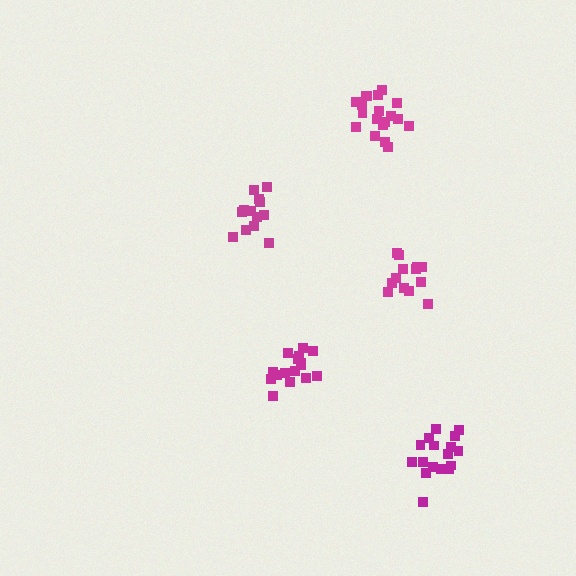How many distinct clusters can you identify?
There are 5 distinct clusters.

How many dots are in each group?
Group 1: 13 dots, Group 2: 19 dots, Group 3: 17 dots, Group 4: 13 dots, Group 5: 17 dots (79 total).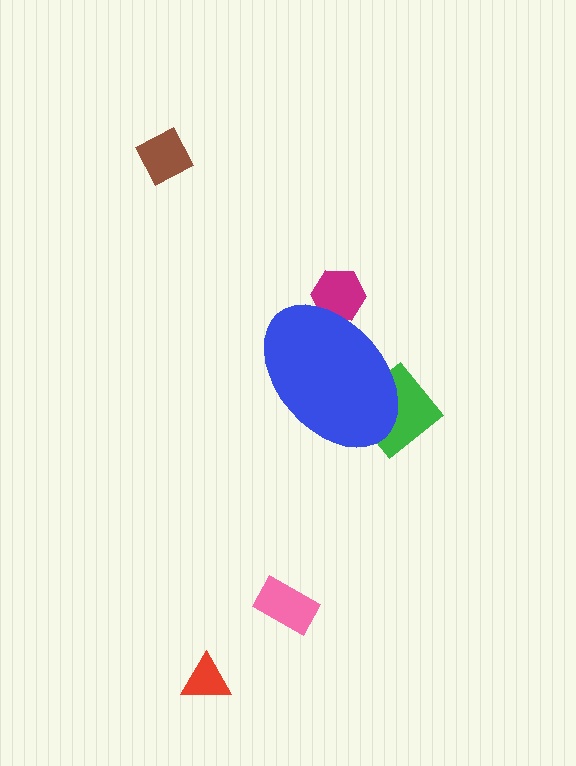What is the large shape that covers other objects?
A blue ellipse.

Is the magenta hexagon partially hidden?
Yes, the magenta hexagon is partially hidden behind the blue ellipse.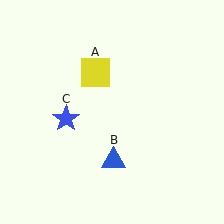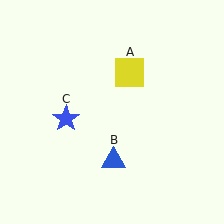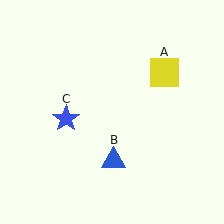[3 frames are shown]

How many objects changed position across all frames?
1 object changed position: yellow square (object A).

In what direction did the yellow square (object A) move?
The yellow square (object A) moved right.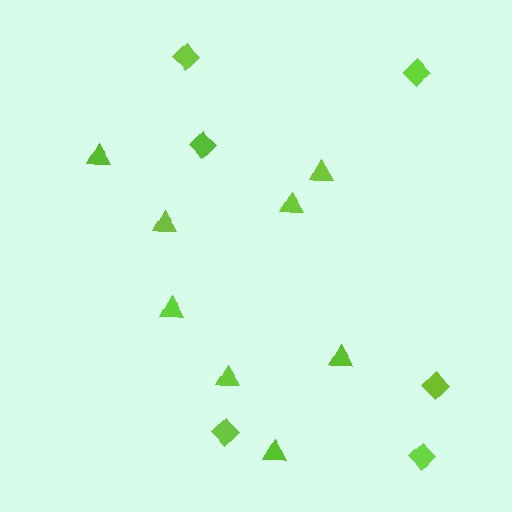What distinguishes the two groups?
There are 2 groups: one group of diamonds (6) and one group of triangles (8).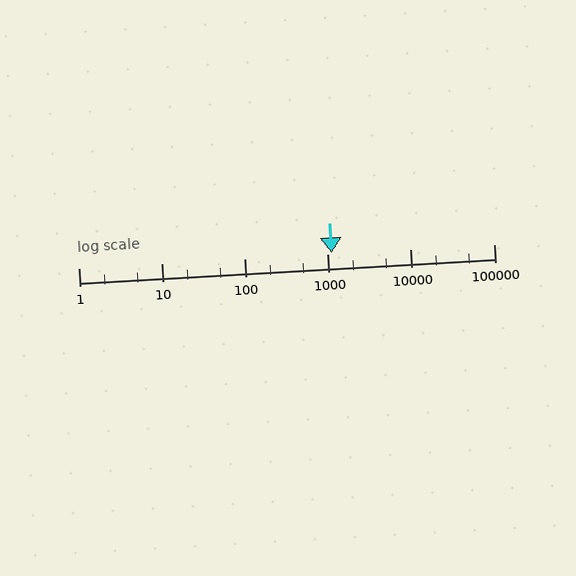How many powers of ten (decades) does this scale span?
The scale spans 5 decades, from 1 to 100000.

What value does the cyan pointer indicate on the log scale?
The pointer indicates approximately 1100.